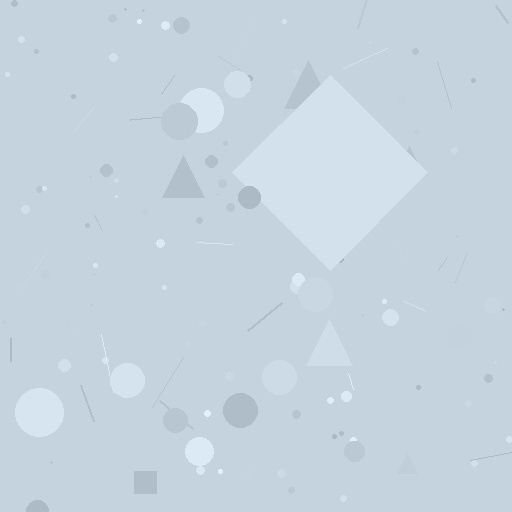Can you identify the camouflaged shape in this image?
The camouflaged shape is a diamond.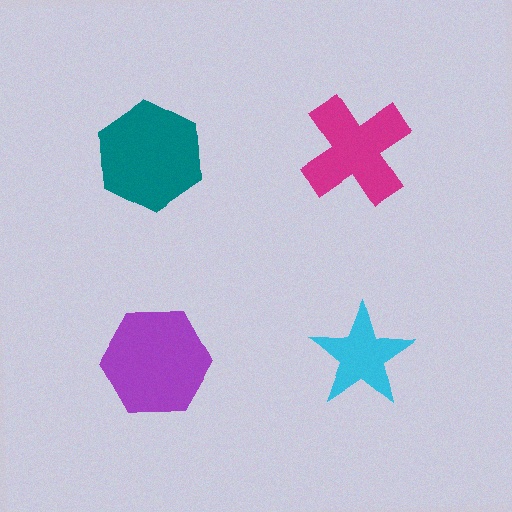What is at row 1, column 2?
A magenta cross.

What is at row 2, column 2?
A cyan star.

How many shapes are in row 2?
2 shapes.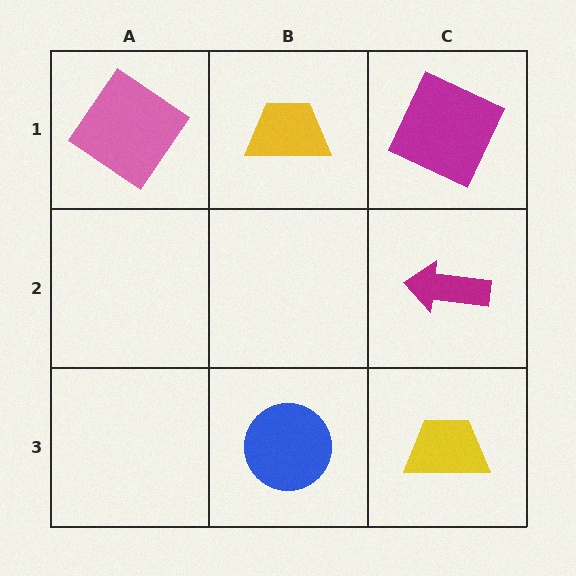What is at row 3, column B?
A blue circle.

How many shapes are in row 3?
2 shapes.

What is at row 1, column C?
A magenta square.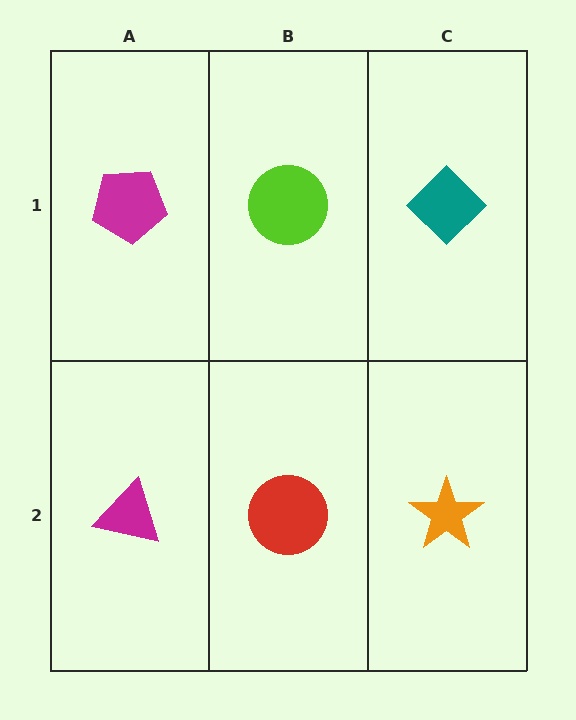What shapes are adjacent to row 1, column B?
A red circle (row 2, column B), a magenta pentagon (row 1, column A), a teal diamond (row 1, column C).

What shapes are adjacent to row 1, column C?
An orange star (row 2, column C), a lime circle (row 1, column B).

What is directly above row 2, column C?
A teal diamond.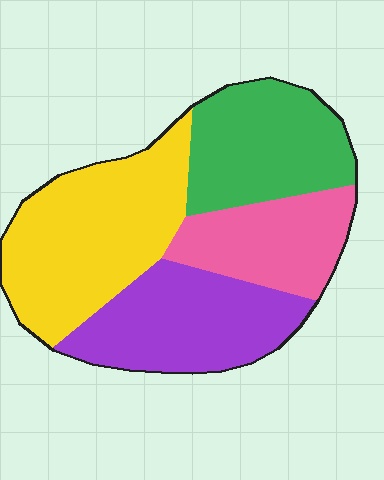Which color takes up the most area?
Yellow, at roughly 35%.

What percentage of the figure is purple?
Purple takes up about one quarter (1/4) of the figure.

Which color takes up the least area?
Pink, at roughly 20%.